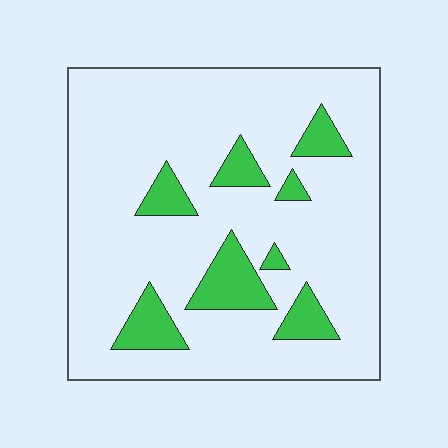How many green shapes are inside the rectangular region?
8.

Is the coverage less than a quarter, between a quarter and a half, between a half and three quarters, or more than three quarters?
Less than a quarter.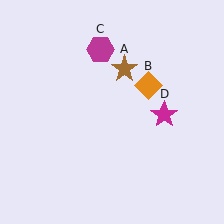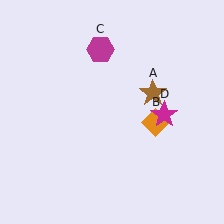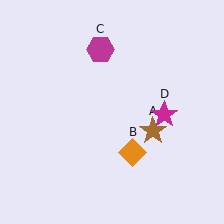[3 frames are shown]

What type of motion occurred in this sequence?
The brown star (object A), orange diamond (object B) rotated clockwise around the center of the scene.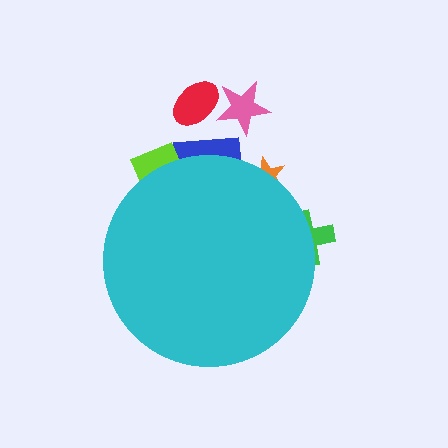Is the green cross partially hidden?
Yes, the green cross is partially hidden behind the cyan circle.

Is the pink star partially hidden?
No, the pink star is fully visible.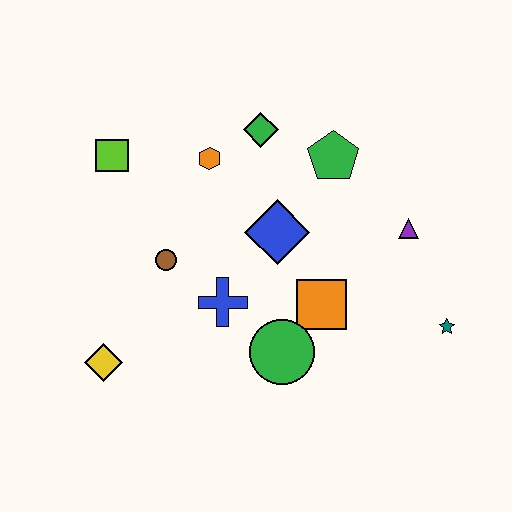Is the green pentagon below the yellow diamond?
No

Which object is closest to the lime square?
The orange hexagon is closest to the lime square.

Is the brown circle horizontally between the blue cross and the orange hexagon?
No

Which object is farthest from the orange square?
The lime square is farthest from the orange square.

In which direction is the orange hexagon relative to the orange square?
The orange hexagon is above the orange square.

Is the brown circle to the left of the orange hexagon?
Yes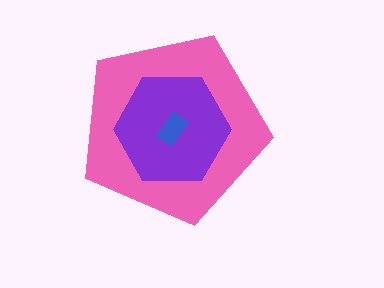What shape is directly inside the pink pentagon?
The purple hexagon.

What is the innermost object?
The blue rectangle.